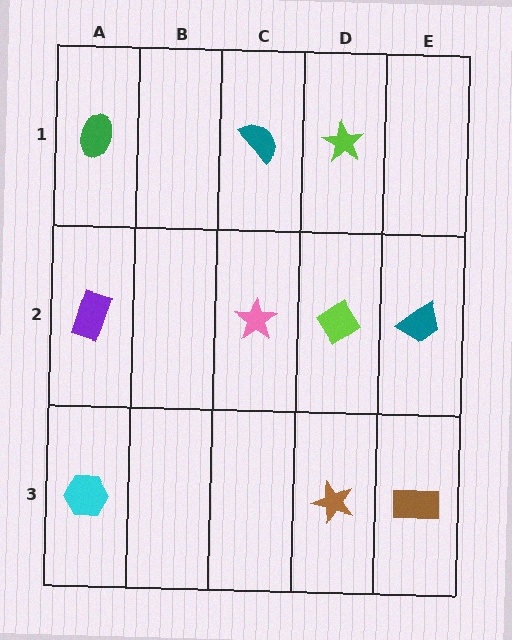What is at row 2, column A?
A purple rectangle.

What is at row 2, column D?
A lime diamond.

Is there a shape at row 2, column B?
No, that cell is empty.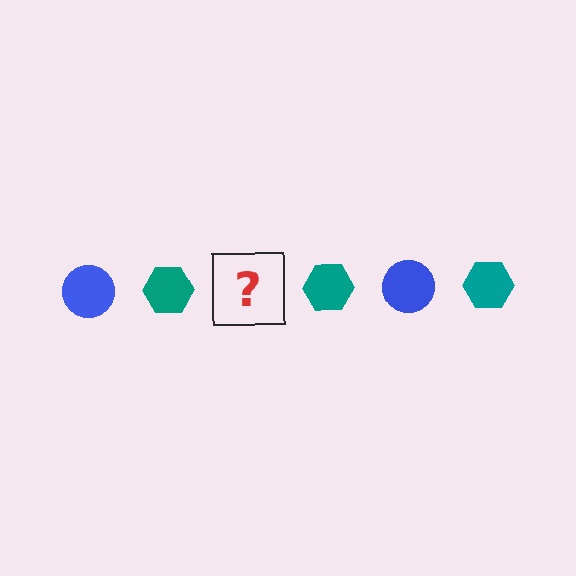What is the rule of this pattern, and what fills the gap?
The rule is that the pattern alternates between blue circle and teal hexagon. The gap should be filled with a blue circle.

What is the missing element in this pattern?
The missing element is a blue circle.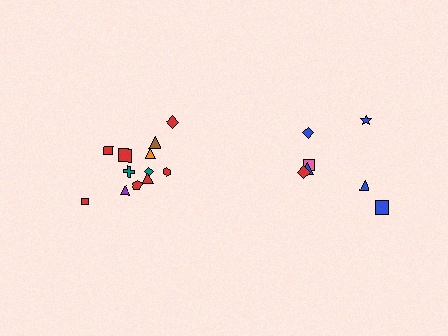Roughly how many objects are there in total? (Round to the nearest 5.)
Roughly 20 objects in total.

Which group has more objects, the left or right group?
The left group.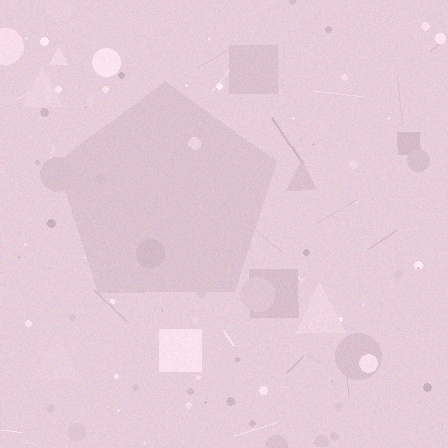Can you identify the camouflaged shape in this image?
The camouflaged shape is a pentagon.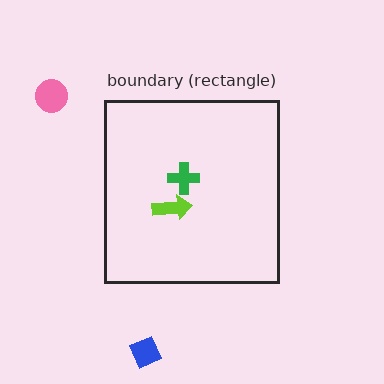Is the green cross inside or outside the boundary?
Inside.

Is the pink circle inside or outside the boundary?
Outside.